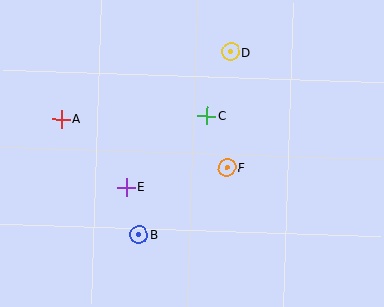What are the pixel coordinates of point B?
Point B is at (139, 235).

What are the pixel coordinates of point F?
Point F is at (227, 167).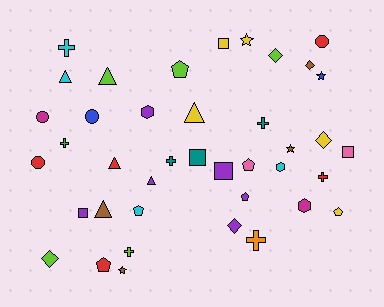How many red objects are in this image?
There are 5 red objects.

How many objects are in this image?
There are 40 objects.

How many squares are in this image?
There are 5 squares.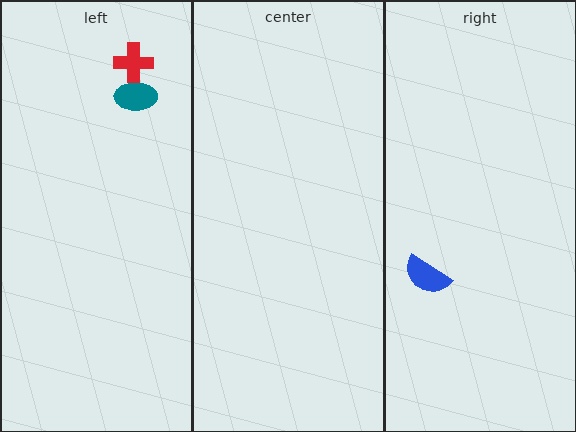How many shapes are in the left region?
2.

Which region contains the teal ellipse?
The left region.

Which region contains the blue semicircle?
The right region.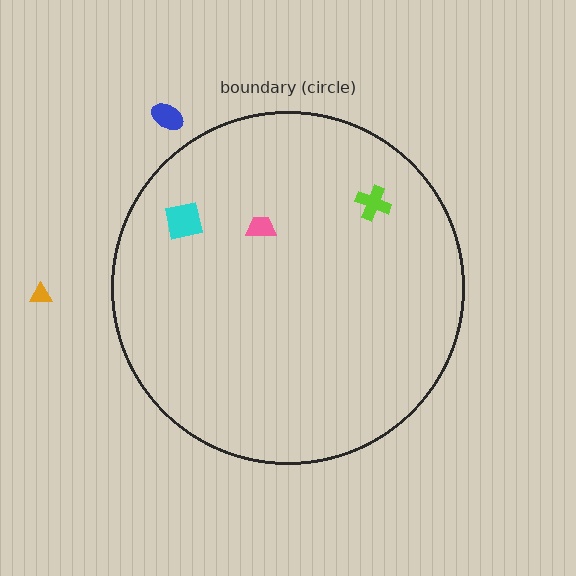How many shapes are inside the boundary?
3 inside, 2 outside.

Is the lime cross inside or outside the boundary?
Inside.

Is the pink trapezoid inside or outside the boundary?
Inside.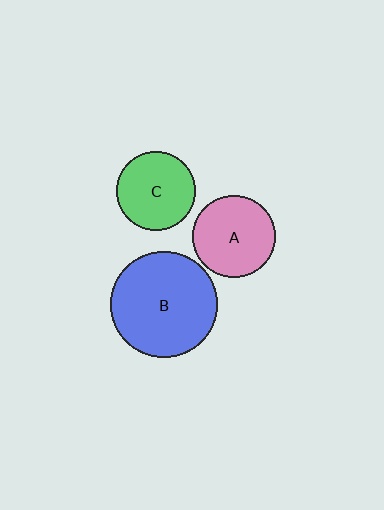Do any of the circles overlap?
No, none of the circles overlap.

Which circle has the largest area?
Circle B (blue).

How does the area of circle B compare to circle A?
Approximately 1.7 times.